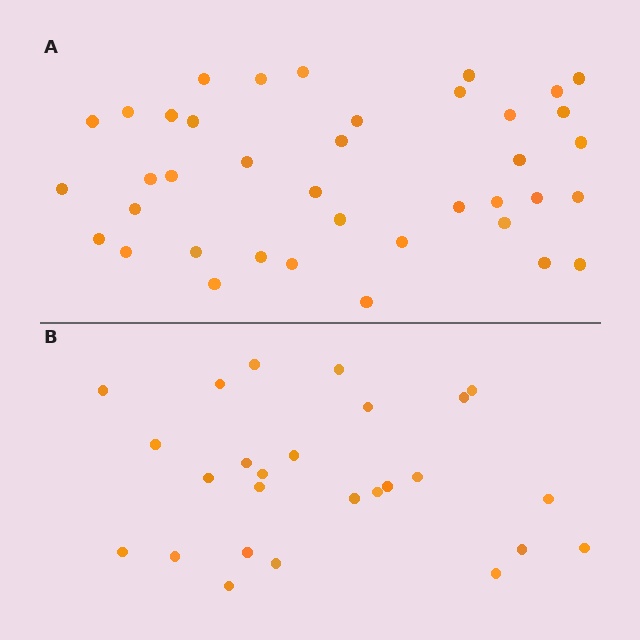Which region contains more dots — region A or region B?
Region A (the top region) has more dots.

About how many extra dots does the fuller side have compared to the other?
Region A has approximately 15 more dots than region B.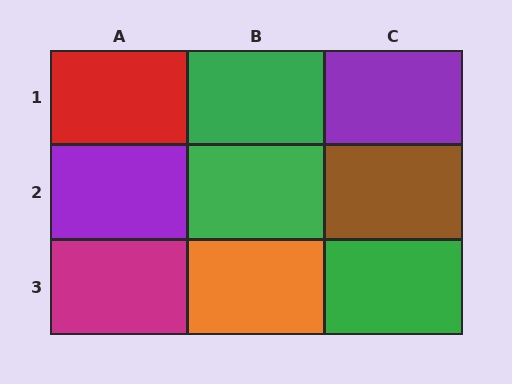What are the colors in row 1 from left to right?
Red, green, purple.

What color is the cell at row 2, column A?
Purple.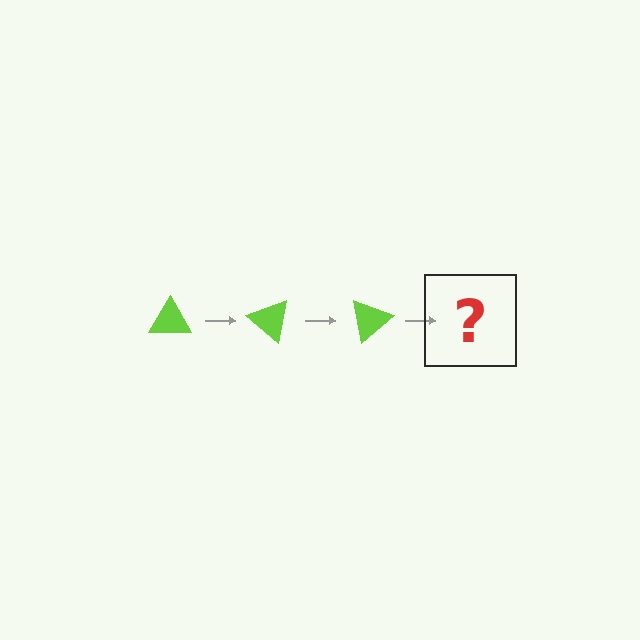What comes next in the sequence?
The next element should be a lime triangle rotated 120 degrees.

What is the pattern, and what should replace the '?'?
The pattern is that the triangle rotates 40 degrees each step. The '?' should be a lime triangle rotated 120 degrees.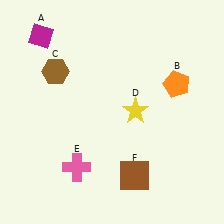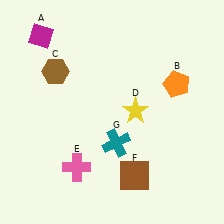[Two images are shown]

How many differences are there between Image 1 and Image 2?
There is 1 difference between the two images.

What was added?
A teal cross (G) was added in Image 2.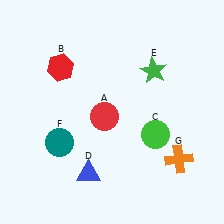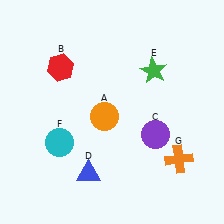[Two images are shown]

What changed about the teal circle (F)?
In Image 1, F is teal. In Image 2, it changed to cyan.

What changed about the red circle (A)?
In Image 1, A is red. In Image 2, it changed to orange.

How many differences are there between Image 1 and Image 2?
There are 3 differences between the two images.